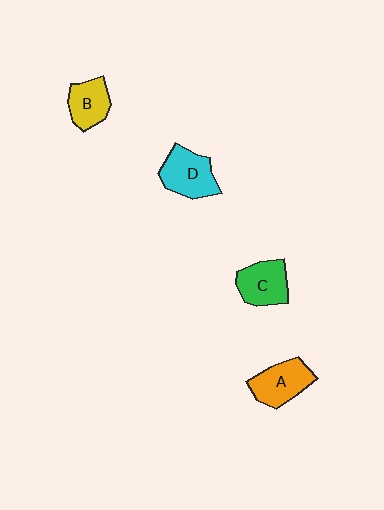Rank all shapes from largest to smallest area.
From largest to smallest: D (cyan), A (orange), C (green), B (yellow).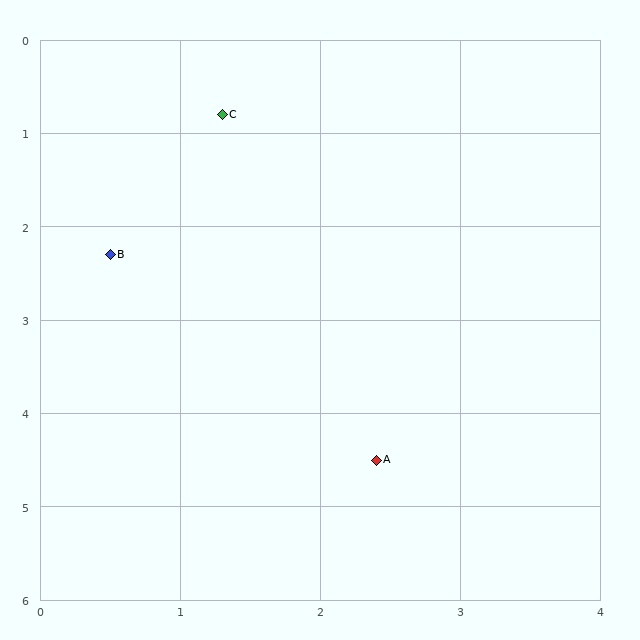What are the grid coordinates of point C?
Point C is at approximately (1.3, 0.8).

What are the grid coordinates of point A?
Point A is at approximately (2.4, 4.5).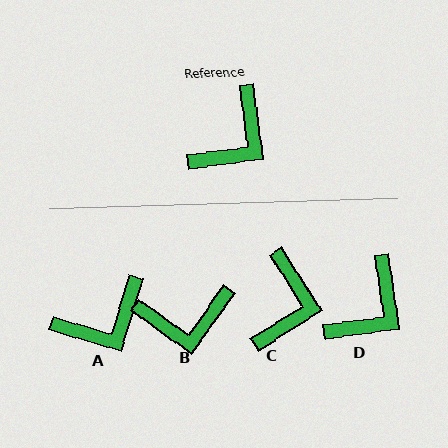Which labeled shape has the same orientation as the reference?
D.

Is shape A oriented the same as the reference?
No, it is off by about 24 degrees.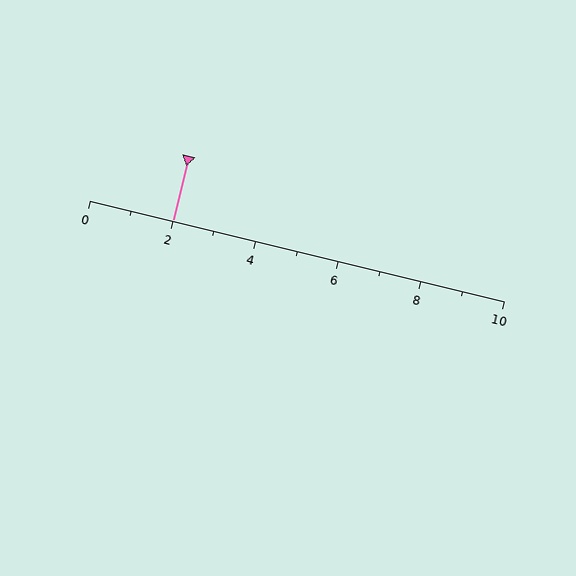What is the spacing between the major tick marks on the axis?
The major ticks are spaced 2 apart.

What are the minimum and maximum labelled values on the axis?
The axis runs from 0 to 10.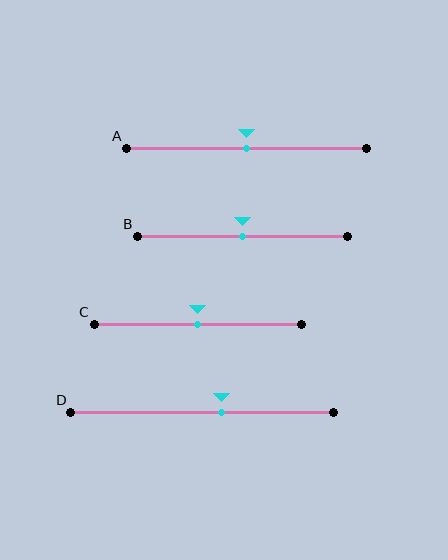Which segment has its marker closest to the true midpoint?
Segment A has its marker closest to the true midpoint.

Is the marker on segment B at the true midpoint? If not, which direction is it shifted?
Yes, the marker on segment B is at the true midpoint.